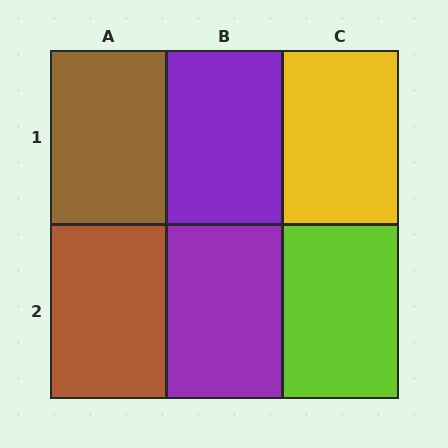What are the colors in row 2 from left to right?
Brown, purple, lime.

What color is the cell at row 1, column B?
Purple.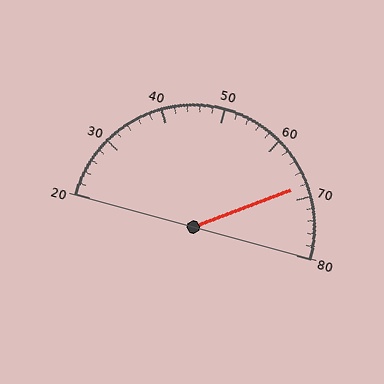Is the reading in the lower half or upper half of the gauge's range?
The reading is in the upper half of the range (20 to 80).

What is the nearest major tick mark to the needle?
The nearest major tick mark is 70.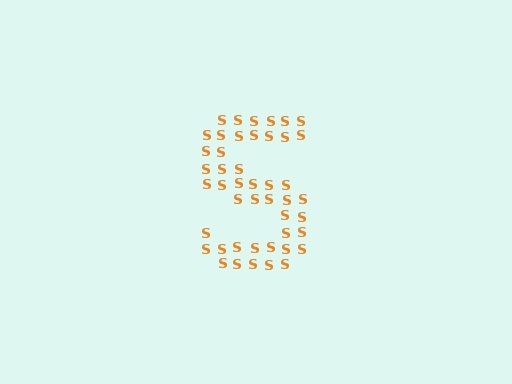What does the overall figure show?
The overall figure shows the letter S.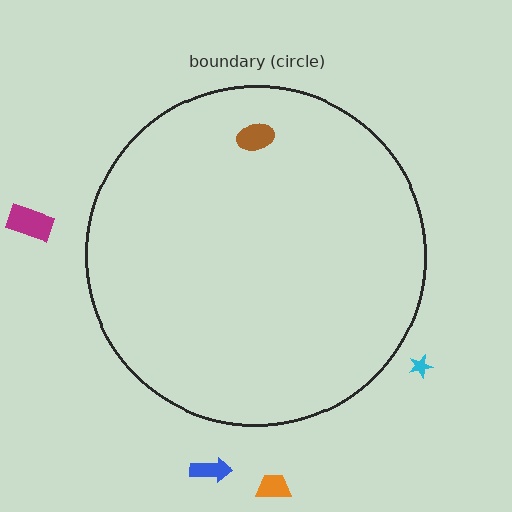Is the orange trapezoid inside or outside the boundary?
Outside.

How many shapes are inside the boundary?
1 inside, 4 outside.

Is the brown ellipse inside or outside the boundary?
Inside.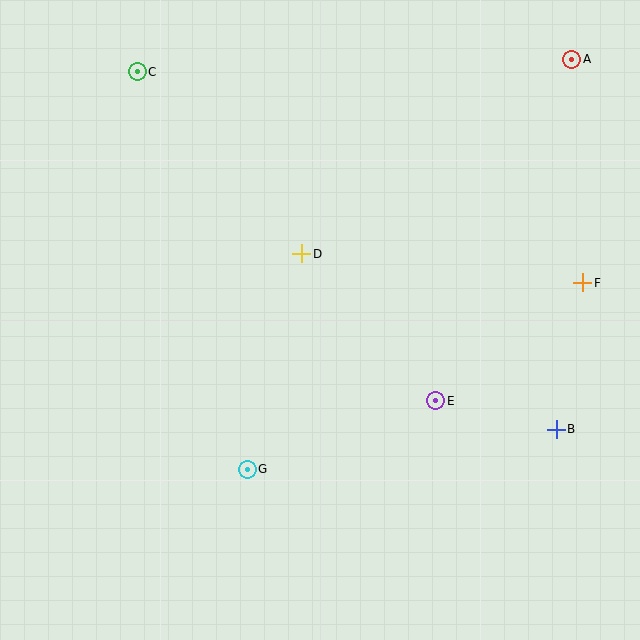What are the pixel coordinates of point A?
Point A is at (572, 59).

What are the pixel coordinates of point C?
Point C is at (137, 72).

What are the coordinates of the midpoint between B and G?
The midpoint between B and G is at (402, 449).